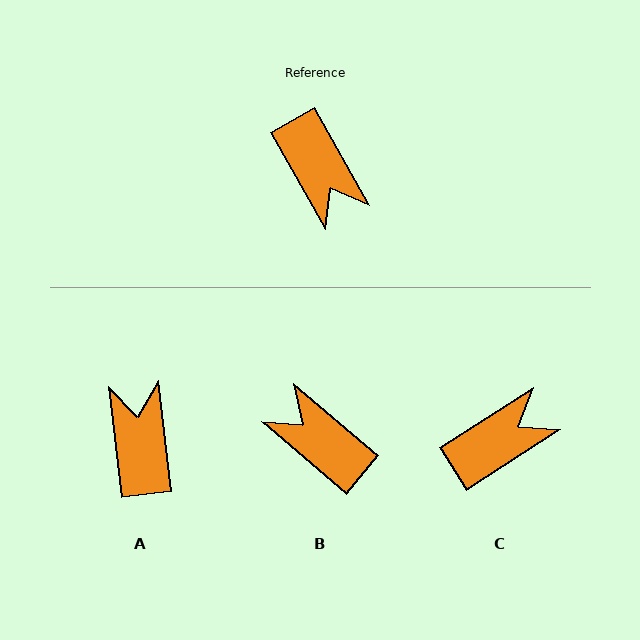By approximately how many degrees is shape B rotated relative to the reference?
Approximately 159 degrees clockwise.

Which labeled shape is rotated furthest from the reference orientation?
B, about 159 degrees away.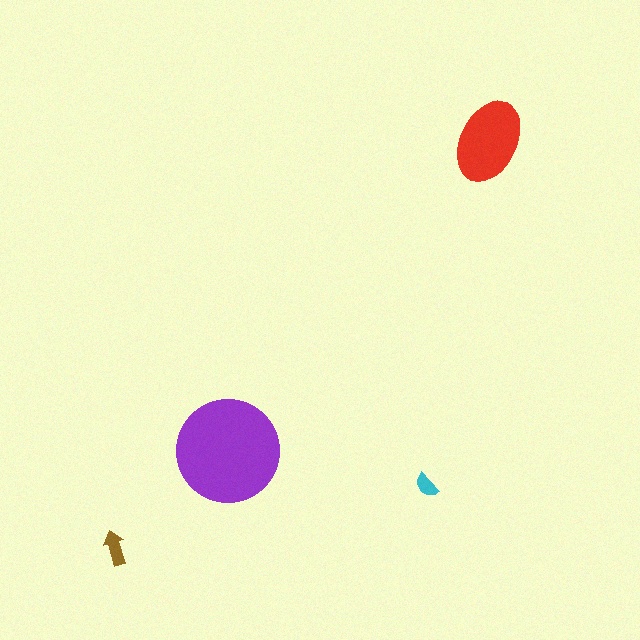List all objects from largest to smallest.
The purple circle, the red ellipse, the brown arrow, the cyan semicircle.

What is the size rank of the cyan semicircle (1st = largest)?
4th.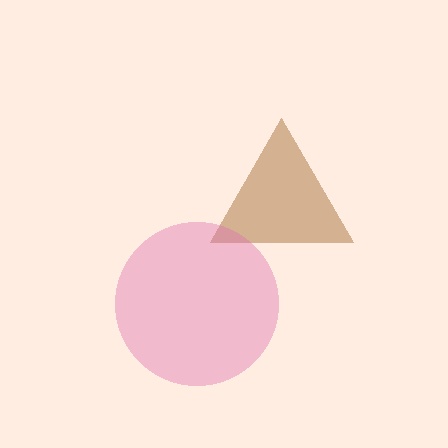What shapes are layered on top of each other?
The layered shapes are: a brown triangle, a pink circle.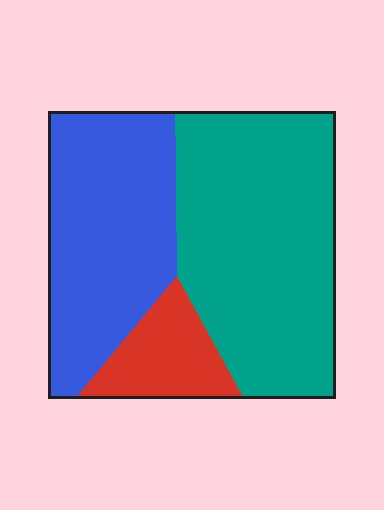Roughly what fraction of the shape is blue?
Blue covers roughly 35% of the shape.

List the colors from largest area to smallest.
From largest to smallest: teal, blue, red.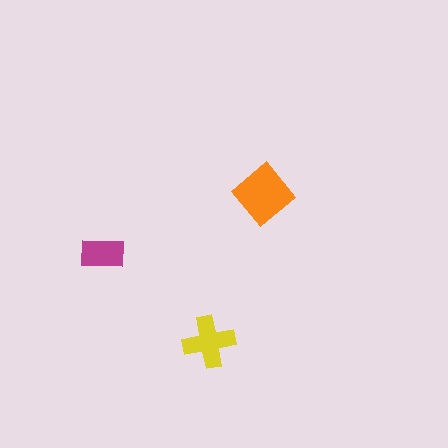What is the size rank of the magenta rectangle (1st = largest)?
3rd.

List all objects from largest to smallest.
The orange diamond, the yellow cross, the magenta rectangle.